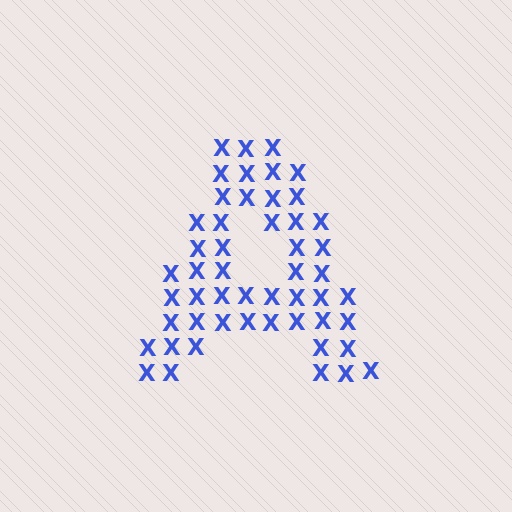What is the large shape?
The large shape is the letter A.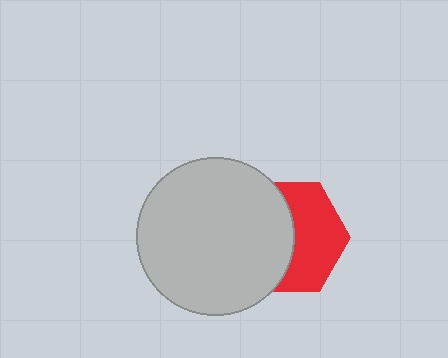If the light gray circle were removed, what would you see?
You would see the complete red hexagon.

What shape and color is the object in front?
The object in front is a light gray circle.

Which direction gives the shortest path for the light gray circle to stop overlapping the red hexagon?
Moving left gives the shortest separation.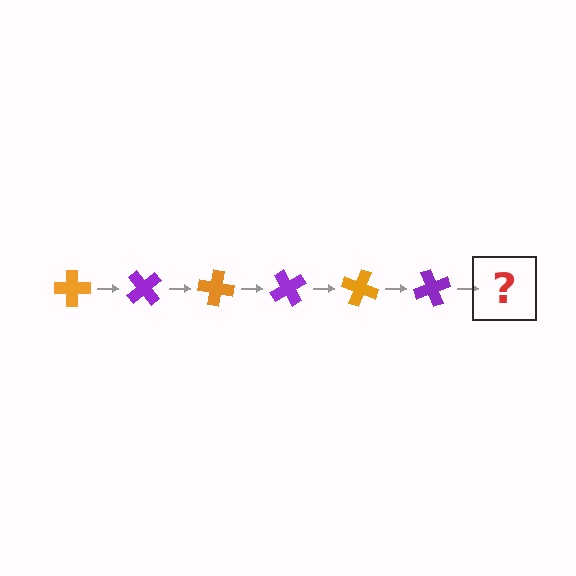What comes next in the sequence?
The next element should be an orange cross, rotated 300 degrees from the start.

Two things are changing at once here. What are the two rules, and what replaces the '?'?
The two rules are that it rotates 50 degrees each step and the color cycles through orange and purple. The '?' should be an orange cross, rotated 300 degrees from the start.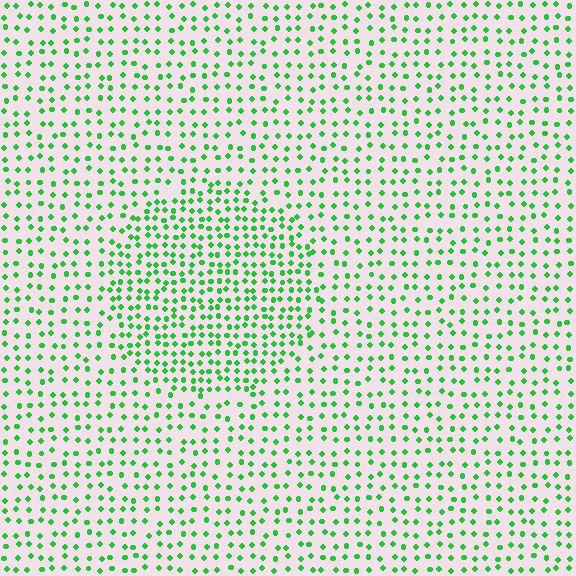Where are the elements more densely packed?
The elements are more densely packed inside the circle boundary.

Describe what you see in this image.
The image contains small green elements arranged at two different densities. A circle-shaped region is visible where the elements are more densely packed than the surrounding area.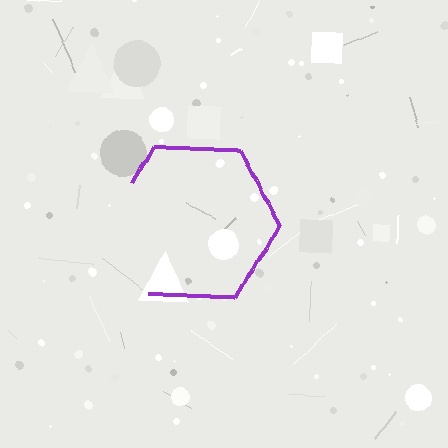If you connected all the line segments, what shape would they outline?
They would outline a hexagon.